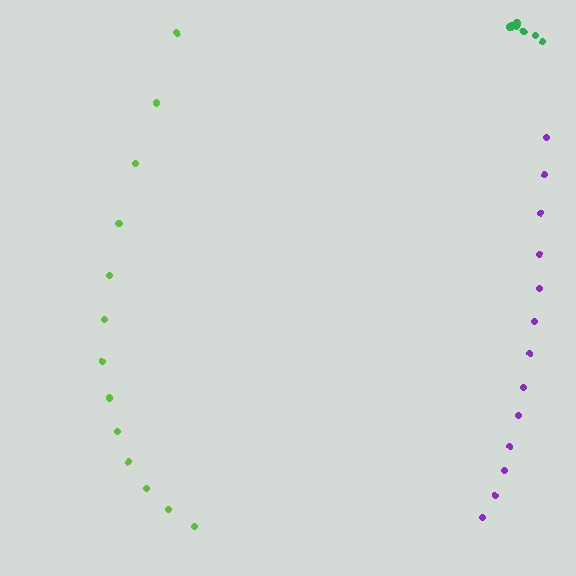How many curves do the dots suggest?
There are 3 distinct paths.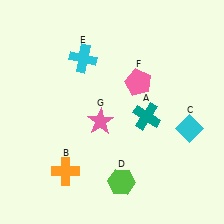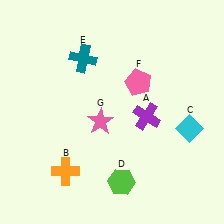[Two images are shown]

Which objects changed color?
A changed from teal to purple. E changed from cyan to teal.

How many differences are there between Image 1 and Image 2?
There are 2 differences between the two images.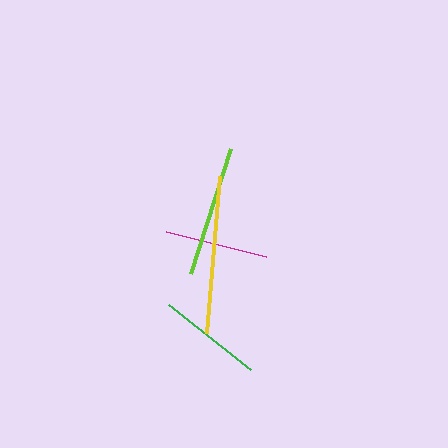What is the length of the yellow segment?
The yellow segment is approximately 157 pixels long.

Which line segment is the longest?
The yellow line is the longest at approximately 157 pixels.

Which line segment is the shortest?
The magenta line is the shortest at approximately 103 pixels.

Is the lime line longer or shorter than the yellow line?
The yellow line is longer than the lime line.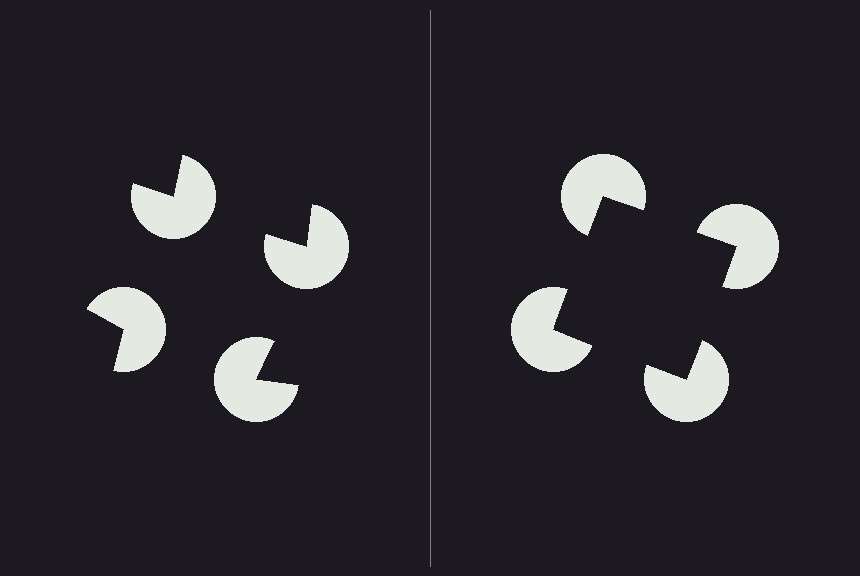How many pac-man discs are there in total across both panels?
8 — 4 on each side.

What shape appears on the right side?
An illusory square.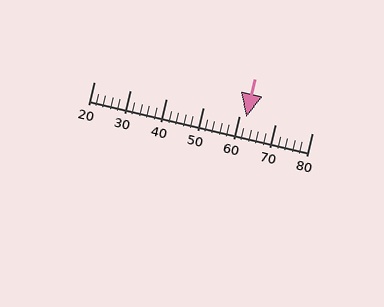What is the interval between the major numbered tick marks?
The major tick marks are spaced 10 units apart.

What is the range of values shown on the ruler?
The ruler shows values from 20 to 80.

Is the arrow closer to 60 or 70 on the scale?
The arrow is closer to 60.